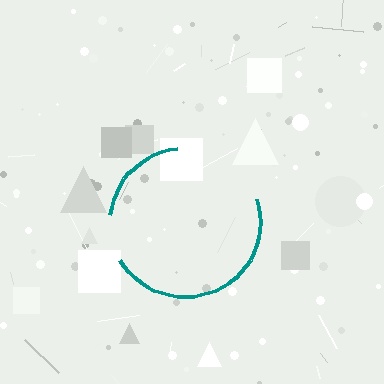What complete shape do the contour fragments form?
The contour fragments form a circle.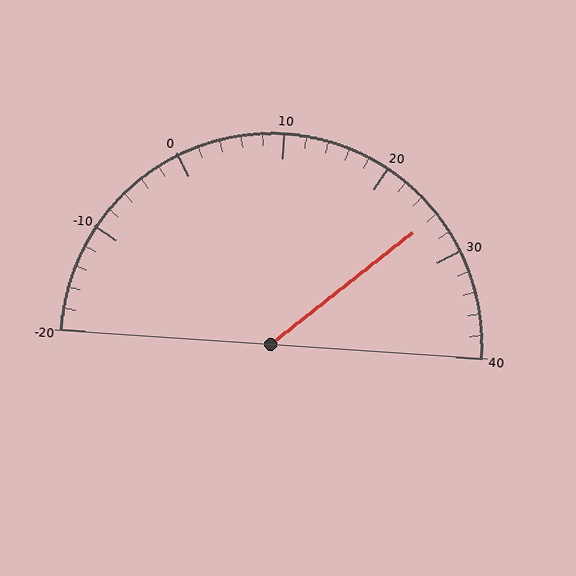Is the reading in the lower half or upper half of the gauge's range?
The reading is in the upper half of the range (-20 to 40).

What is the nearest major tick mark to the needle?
The nearest major tick mark is 30.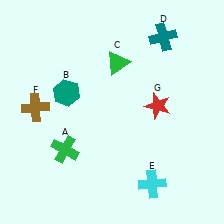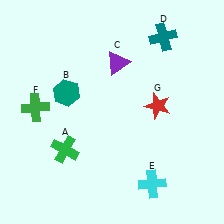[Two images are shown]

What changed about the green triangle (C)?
In Image 1, C is green. In Image 2, it changed to purple.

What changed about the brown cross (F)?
In Image 1, F is brown. In Image 2, it changed to green.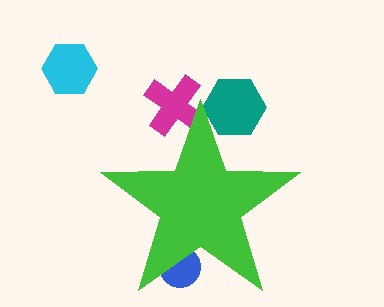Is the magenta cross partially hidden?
Yes, the magenta cross is partially hidden behind the green star.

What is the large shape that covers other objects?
A green star.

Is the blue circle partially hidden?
Yes, the blue circle is partially hidden behind the green star.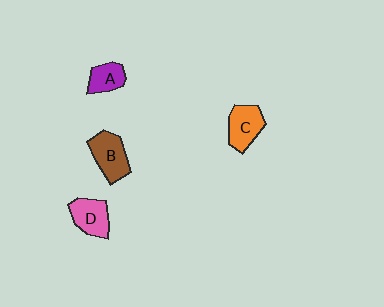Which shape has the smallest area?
Shape A (purple).